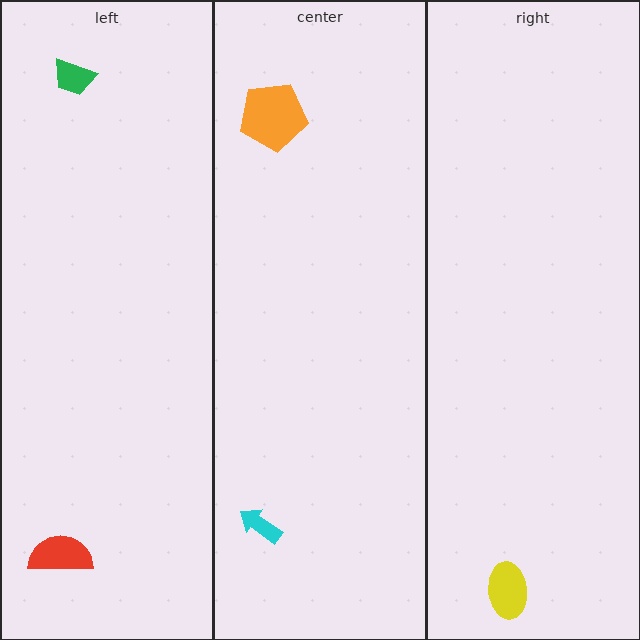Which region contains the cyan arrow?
The center region.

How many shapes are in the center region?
2.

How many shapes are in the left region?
2.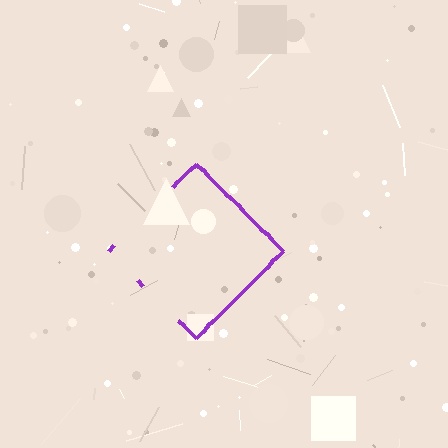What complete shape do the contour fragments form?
The contour fragments form a diamond.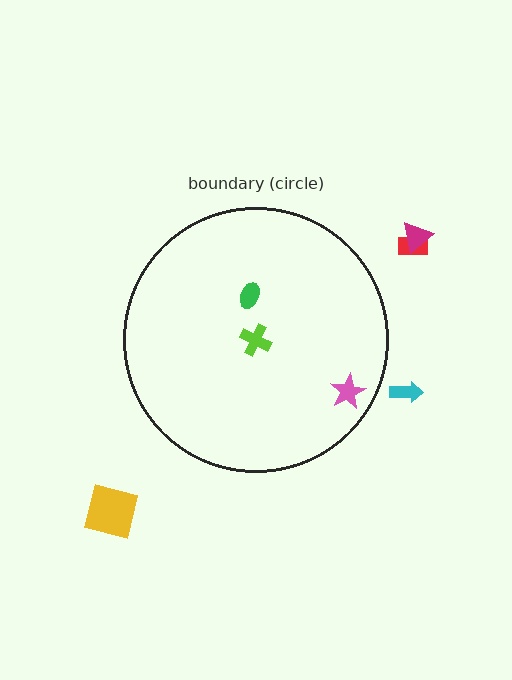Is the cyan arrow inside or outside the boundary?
Outside.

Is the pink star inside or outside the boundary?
Inside.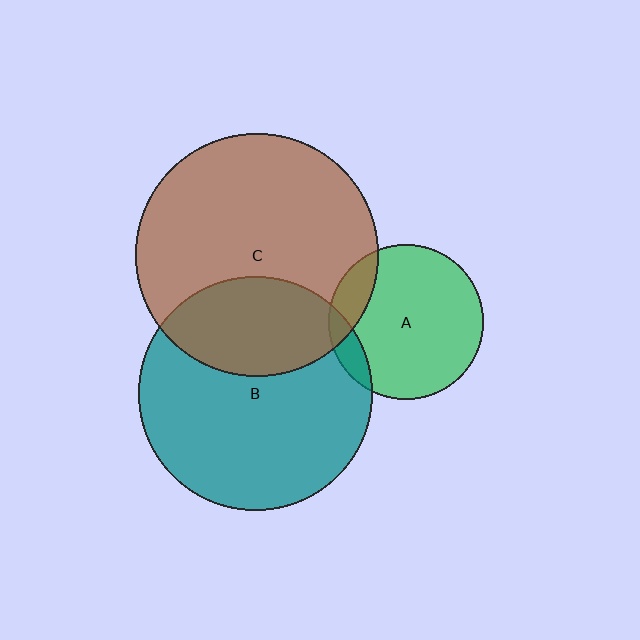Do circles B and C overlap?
Yes.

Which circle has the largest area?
Circle C (brown).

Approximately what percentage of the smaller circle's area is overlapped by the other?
Approximately 30%.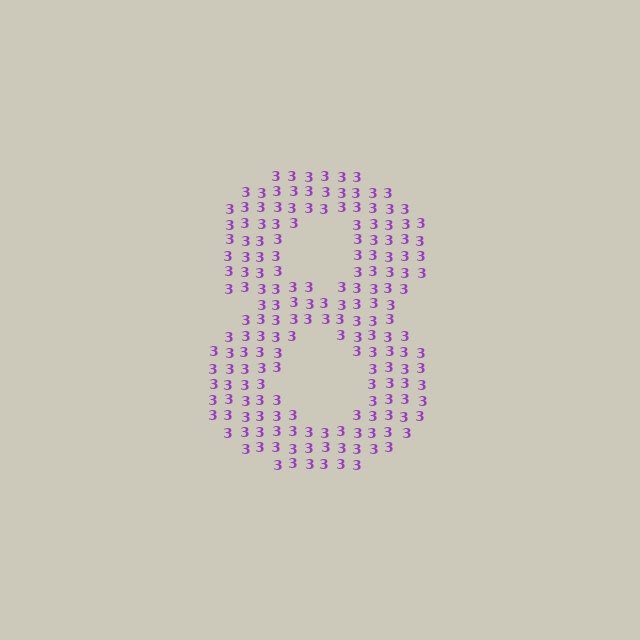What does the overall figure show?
The overall figure shows the digit 8.